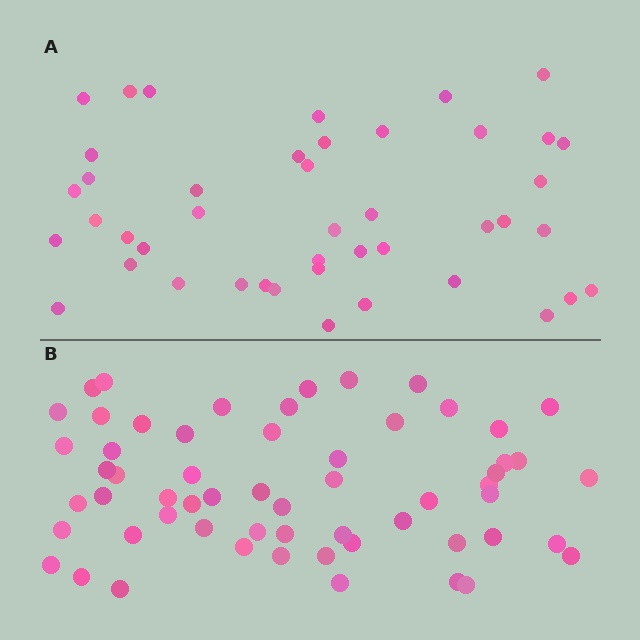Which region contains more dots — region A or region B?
Region B (the bottom region) has more dots.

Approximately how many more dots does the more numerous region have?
Region B has approximately 15 more dots than region A.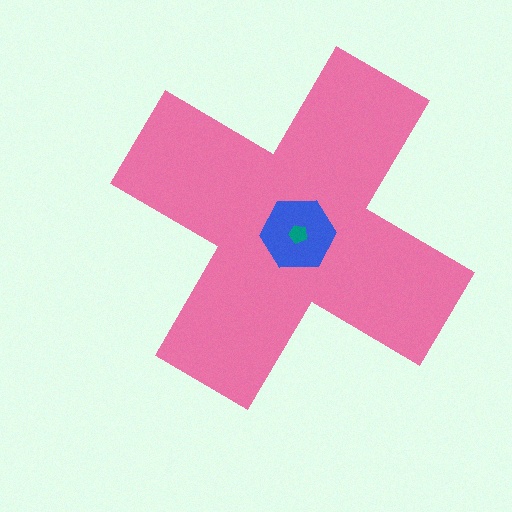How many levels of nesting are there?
3.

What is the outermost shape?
The pink cross.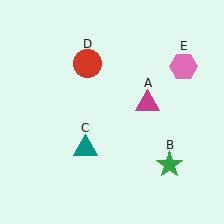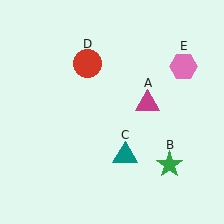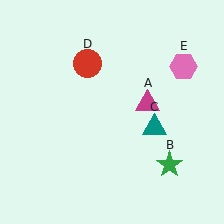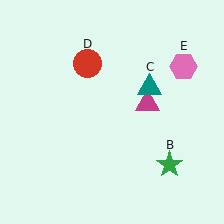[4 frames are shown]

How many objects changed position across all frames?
1 object changed position: teal triangle (object C).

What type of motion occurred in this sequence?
The teal triangle (object C) rotated counterclockwise around the center of the scene.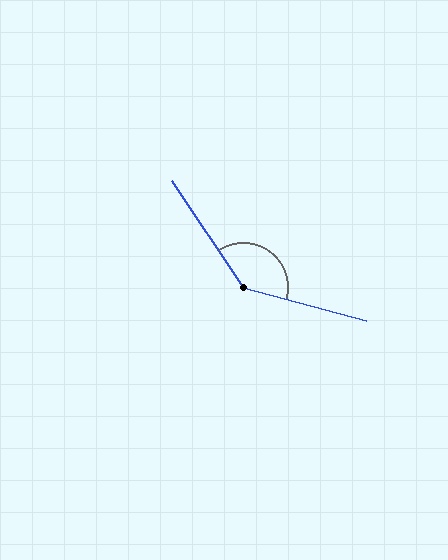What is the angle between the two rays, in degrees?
Approximately 139 degrees.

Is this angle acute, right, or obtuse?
It is obtuse.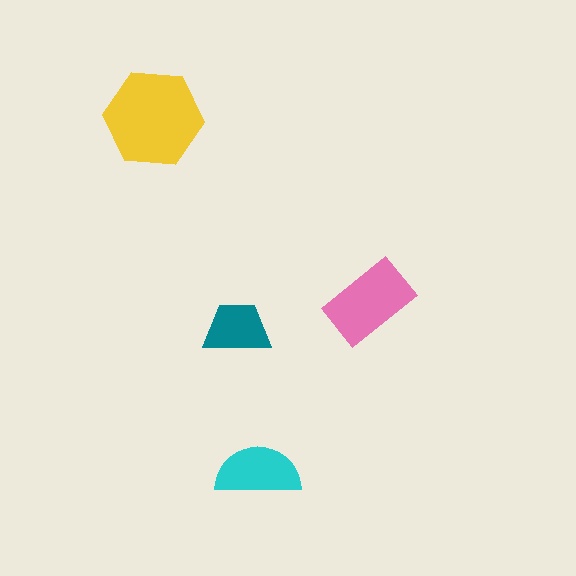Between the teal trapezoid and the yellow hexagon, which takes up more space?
The yellow hexagon.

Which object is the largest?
The yellow hexagon.